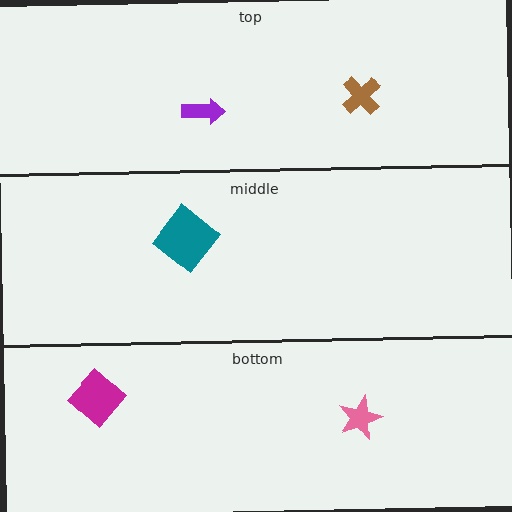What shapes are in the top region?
The brown cross, the purple arrow.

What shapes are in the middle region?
The teal diamond.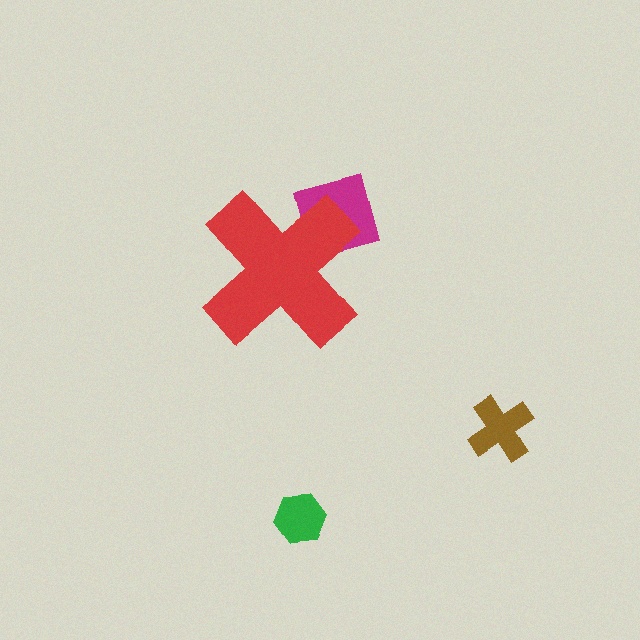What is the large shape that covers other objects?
A red cross.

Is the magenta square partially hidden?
Yes, the magenta square is partially hidden behind the red cross.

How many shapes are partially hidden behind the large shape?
1 shape is partially hidden.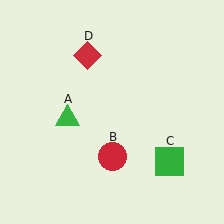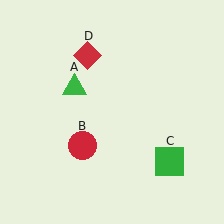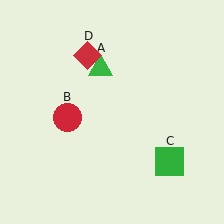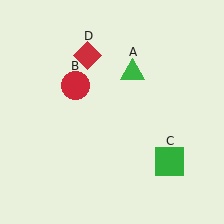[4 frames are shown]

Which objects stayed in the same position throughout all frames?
Green square (object C) and red diamond (object D) remained stationary.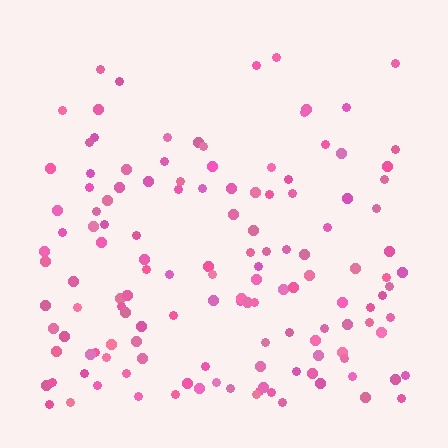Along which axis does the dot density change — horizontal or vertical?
Vertical.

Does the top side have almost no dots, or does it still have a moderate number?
Still a moderate number, just noticeably fewer than the bottom.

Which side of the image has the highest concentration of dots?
The bottom.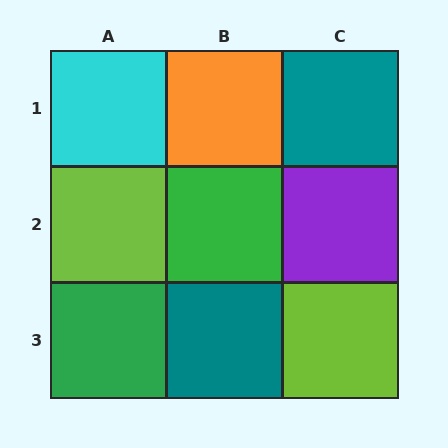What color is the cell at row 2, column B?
Green.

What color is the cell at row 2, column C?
Purple.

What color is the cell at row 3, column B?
Teal.